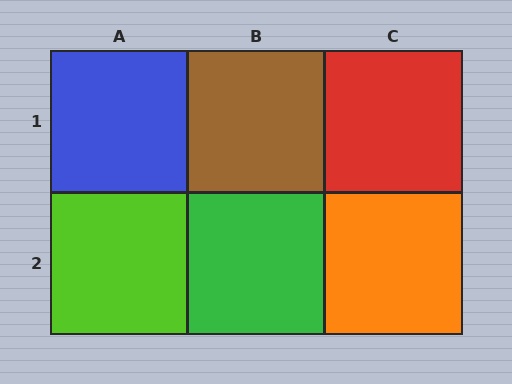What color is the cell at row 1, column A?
Blue.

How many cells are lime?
1 cell is lime.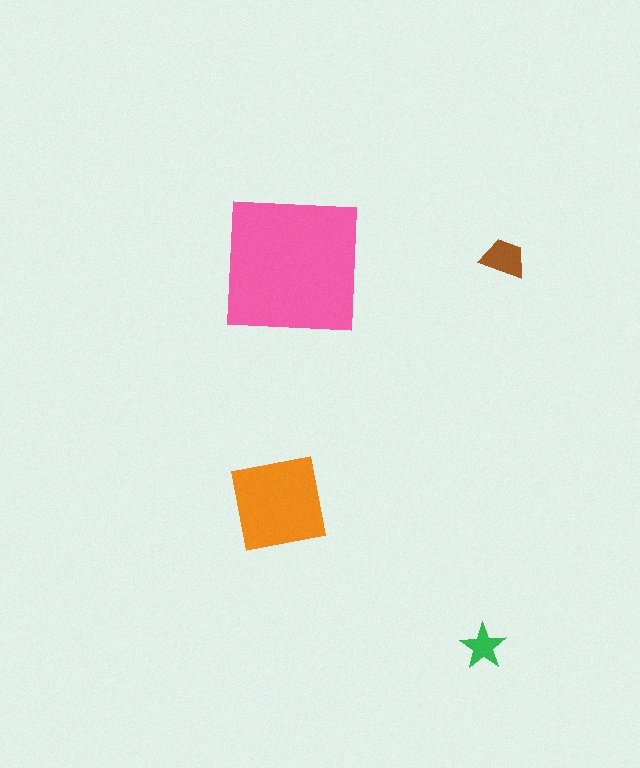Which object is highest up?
The brown trapezoid is topmost.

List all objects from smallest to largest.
The green star, the brown trapezoid, the orange square, the pink square.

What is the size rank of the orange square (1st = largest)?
2nd.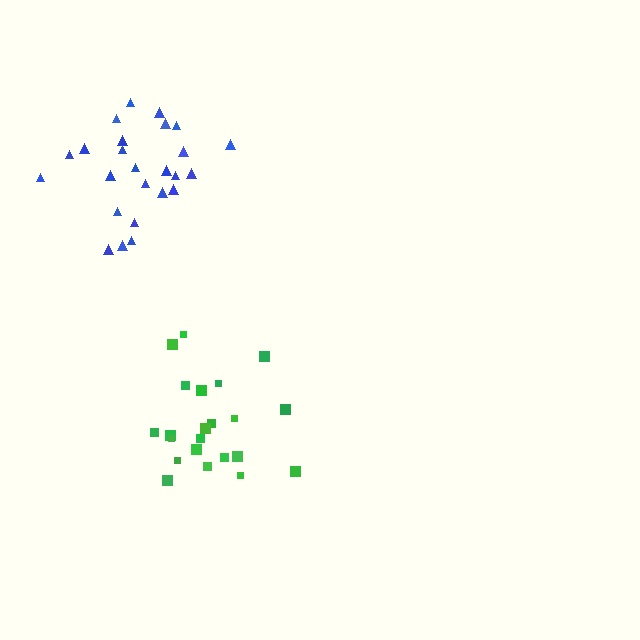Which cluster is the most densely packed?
Green.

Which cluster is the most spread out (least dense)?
Blue.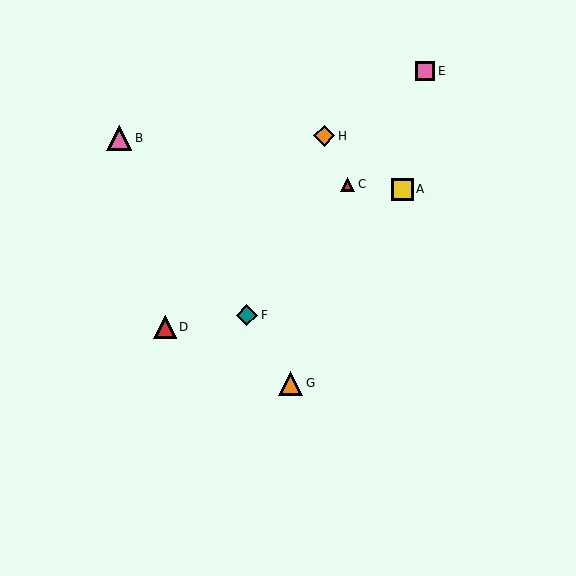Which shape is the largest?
The pink triangle (labeled B) is the largest.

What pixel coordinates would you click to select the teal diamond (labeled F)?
Click at (247, 315) to select the teal diamond F.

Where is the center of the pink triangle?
The center of the pink triangle is at (119, 138).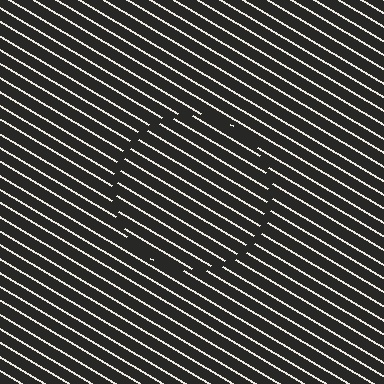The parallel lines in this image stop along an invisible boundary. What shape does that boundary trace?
An illusory circle. The interior of the shape contains the same grating, shifted by half a period — the contour is defined by the phase discontinuity where line-ends from the inner and outer gratings abut.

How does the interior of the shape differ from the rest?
The interior of the shape contains the same grating, shifted by half a period — the contour is defined by the phase discontinuity where line-ends from the inner and outer gratings abut.